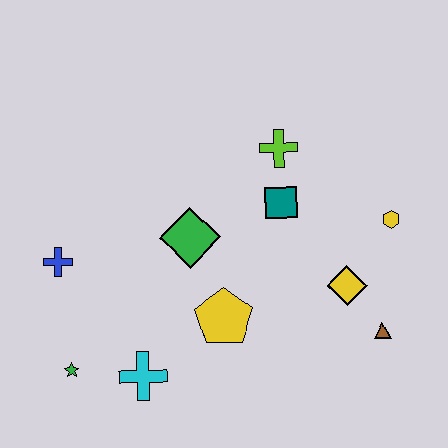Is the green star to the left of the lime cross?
Yes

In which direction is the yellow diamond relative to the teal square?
The yellow diamond is below the teal square.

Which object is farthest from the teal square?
The green star is farthest from the teal square.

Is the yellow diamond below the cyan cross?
No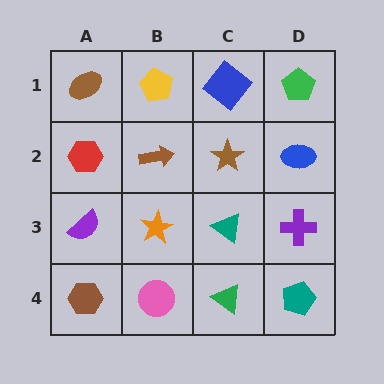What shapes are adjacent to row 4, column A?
A purple semicircle (row 3, column A), a pink circle (row 4, column B).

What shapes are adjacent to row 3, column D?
A blue ellipse (row 2, column D), a teal pentagon (row 4, column D), a teal triangle (row 3, column C).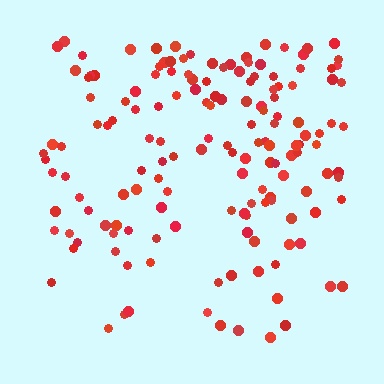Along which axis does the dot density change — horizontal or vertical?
Vertical.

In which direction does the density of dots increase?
From bottom to top, with the top side densest.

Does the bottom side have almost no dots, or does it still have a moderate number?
Still a moderate number, just noticeably fewer than the top.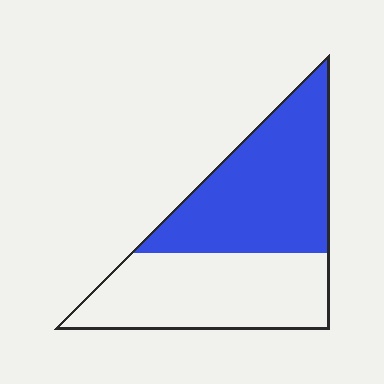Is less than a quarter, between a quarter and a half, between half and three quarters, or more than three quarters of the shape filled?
Between half and three quarters.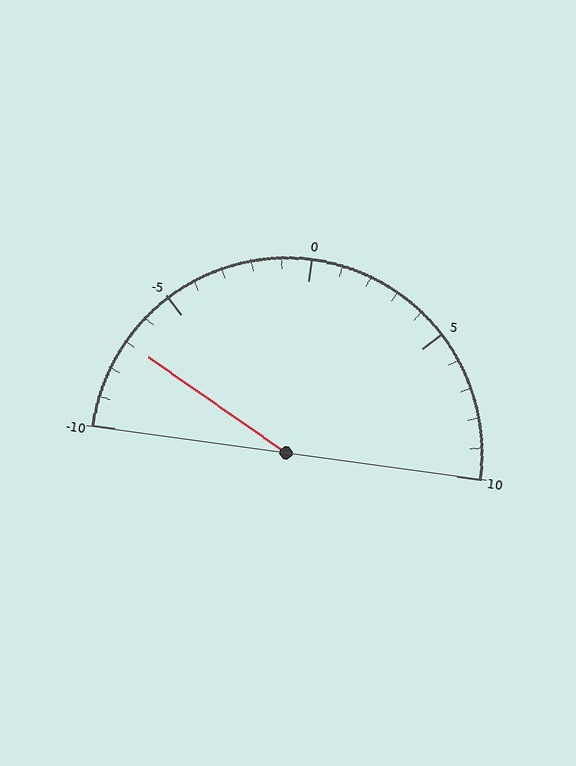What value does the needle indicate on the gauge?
The needle indicates approximately -7.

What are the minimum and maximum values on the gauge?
The gauge ranges from -10 to 10.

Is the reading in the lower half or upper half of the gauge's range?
The reading is in the lower half of the range (-10 to 10).